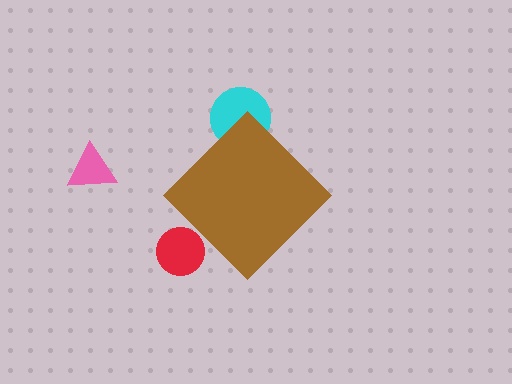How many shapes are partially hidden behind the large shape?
2 shapes are partially hidden.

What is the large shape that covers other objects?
A brown diamond.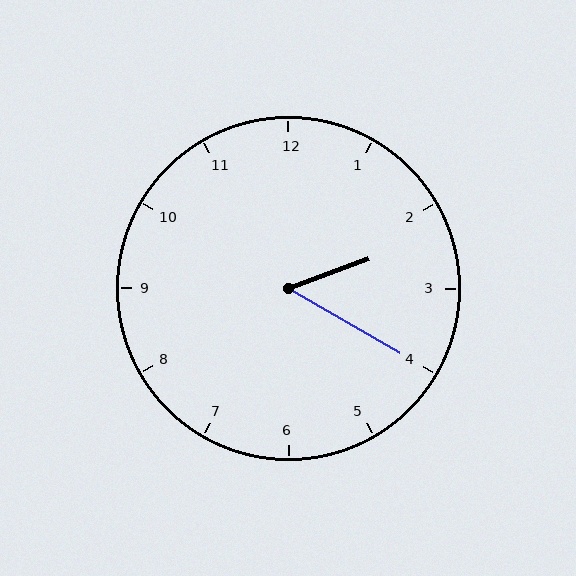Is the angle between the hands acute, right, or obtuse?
It is acute.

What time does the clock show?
2:20.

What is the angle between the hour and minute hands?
Approximately 50 degrees.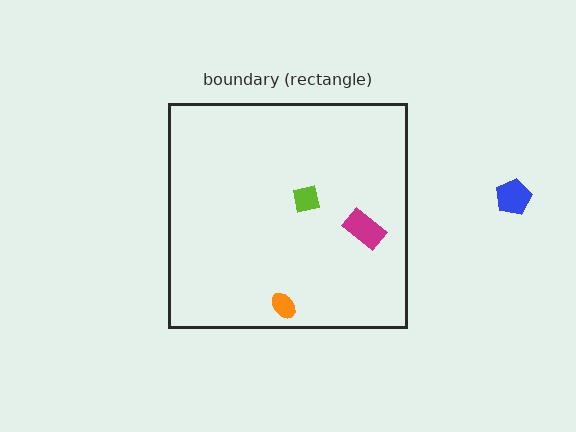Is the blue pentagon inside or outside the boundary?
Outside.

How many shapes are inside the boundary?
3 inside, 1 outside.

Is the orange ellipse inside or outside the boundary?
Inside.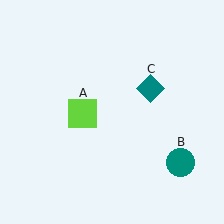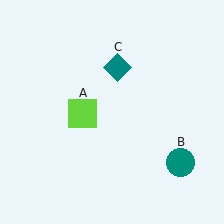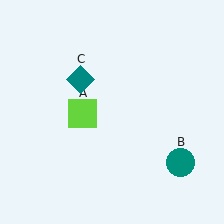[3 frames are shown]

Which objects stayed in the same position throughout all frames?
Lime square (object A) and teal circle (object B) remained stationary.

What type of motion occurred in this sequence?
The teal diamond (object C) rotated counterclockwise around the center of the scene.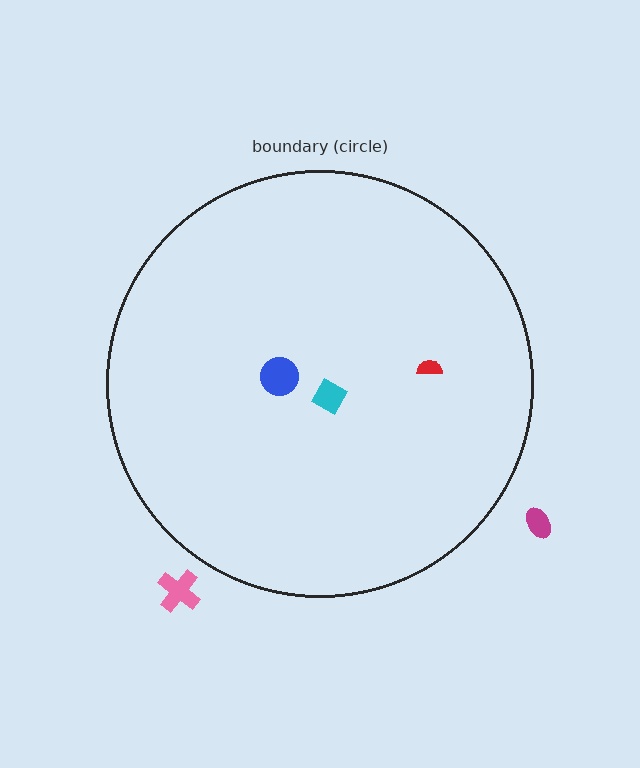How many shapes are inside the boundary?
3 inside, 2 outside.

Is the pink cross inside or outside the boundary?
Outside.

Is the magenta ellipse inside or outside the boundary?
Outside.